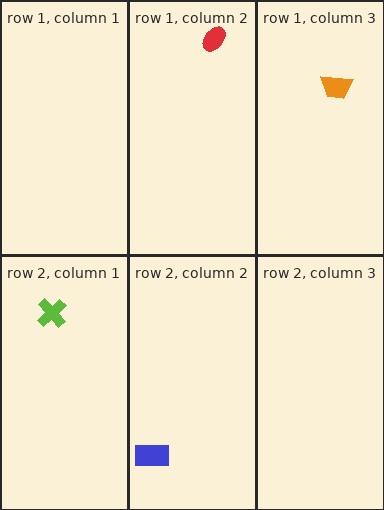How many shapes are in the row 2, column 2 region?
1.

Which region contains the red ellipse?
The row 1, column 2 region.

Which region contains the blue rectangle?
The row 2, column 2 region.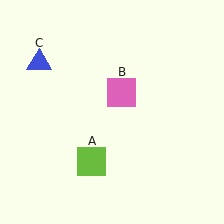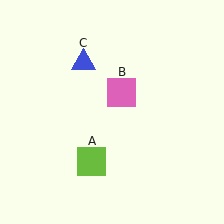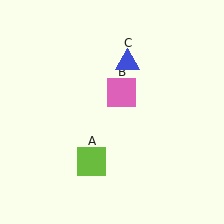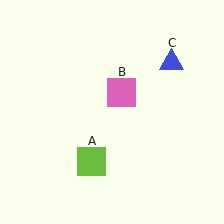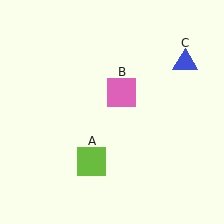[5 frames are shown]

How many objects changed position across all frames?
1 object changed position: blue triangle (object C).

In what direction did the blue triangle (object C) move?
The blue triangle (object C) moved right.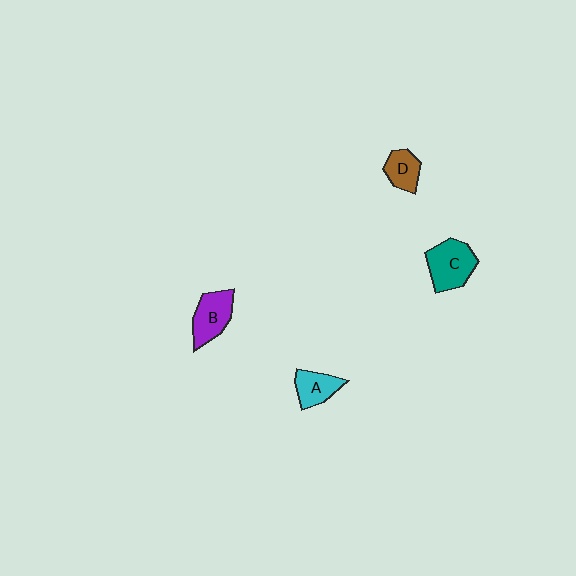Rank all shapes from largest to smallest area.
From largest to smallest: C (teal), B (purple), A (cyan), D (brown).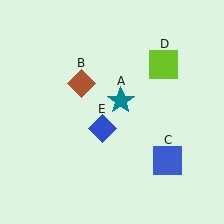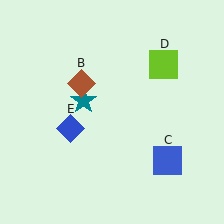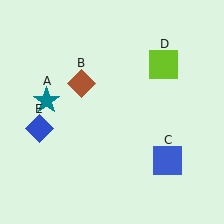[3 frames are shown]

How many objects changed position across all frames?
2 objects changed position: teal star (object A), blue diamond (object E).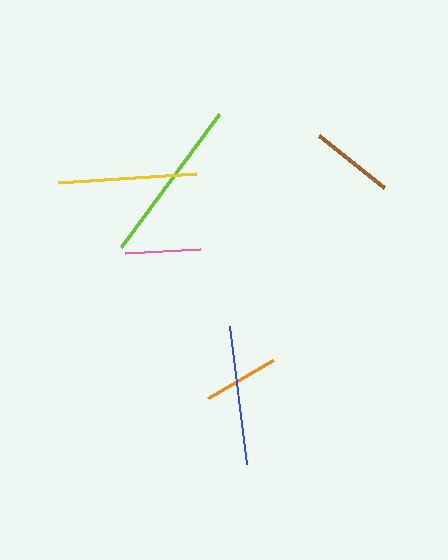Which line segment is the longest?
The lime line is the longest at approximately 166 pixels.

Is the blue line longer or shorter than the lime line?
The lime line is longer than the blue line.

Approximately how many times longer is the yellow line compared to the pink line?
The yellow line is approximately 1.8 times the length of the pink line.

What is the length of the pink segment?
The pink segment is approximately 75 pixels long.